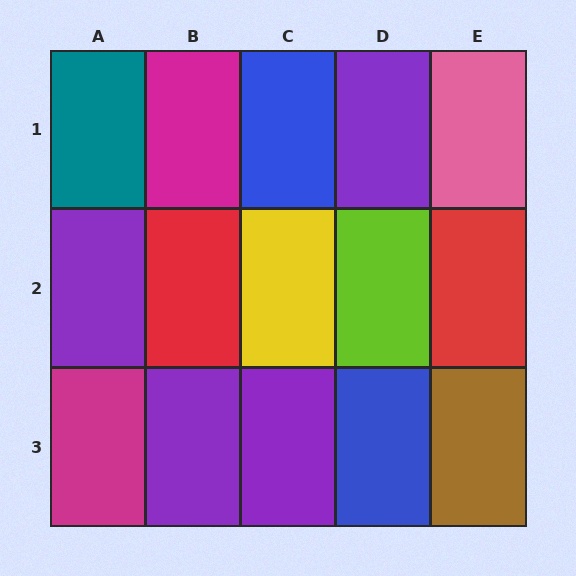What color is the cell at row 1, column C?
Blue.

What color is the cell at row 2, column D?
Lime.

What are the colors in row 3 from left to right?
Magenta, purple, purple, blue, brown.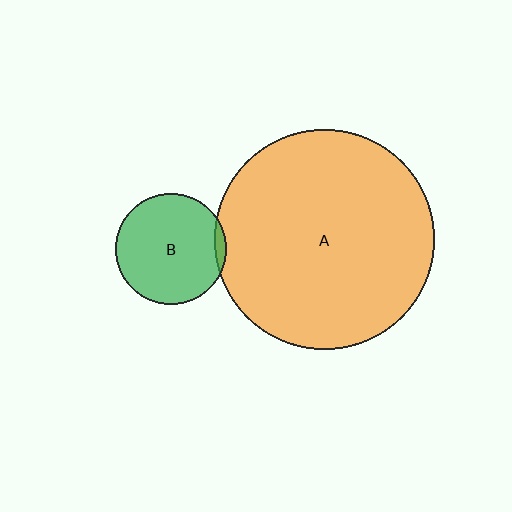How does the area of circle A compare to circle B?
Approximately 3.9 times.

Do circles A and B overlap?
Yes.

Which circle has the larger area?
Circle A (orange).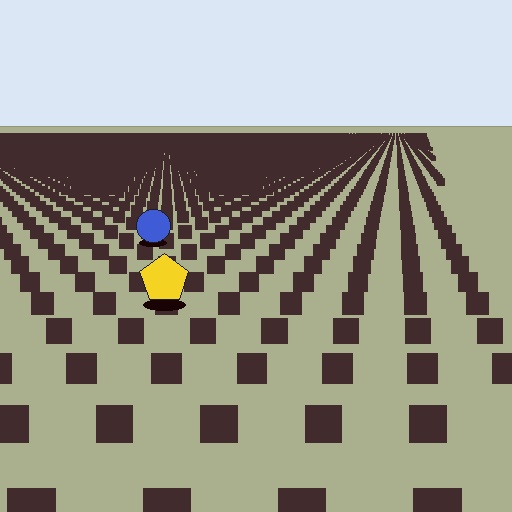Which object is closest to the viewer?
The yellow pentagon is closest. The texture marks near it are larger and more spread out.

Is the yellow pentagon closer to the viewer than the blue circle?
Yes. The yellow pentagon is closer — you can tell from the texture gradient: the ground texture is coarser near it.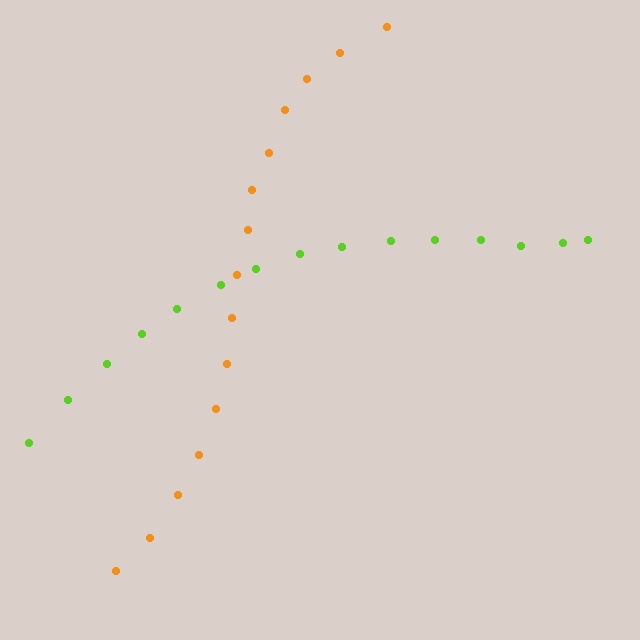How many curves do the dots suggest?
There are 2 distinct paths.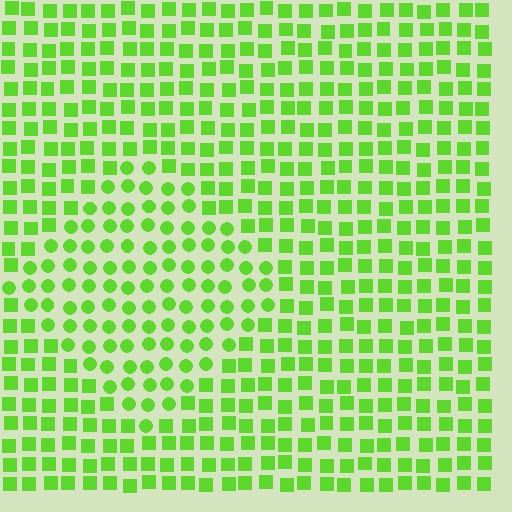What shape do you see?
I see a diamond.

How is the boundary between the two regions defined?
The boundary is defined by a change in element shape: circles inside vs. squares outside. All elements share the same color and spacing.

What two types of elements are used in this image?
The image uses circles inside the diamond region and squares outside it.